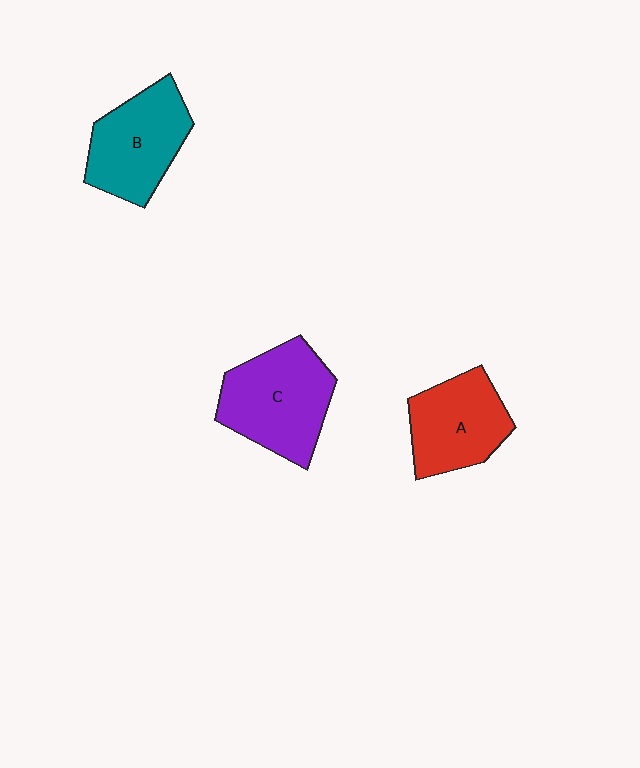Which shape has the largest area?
Shape C (purple).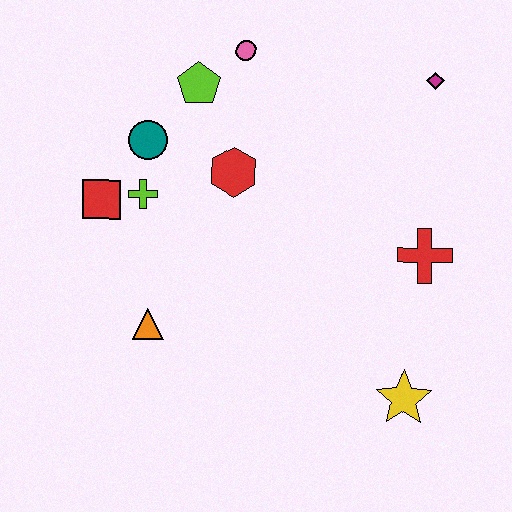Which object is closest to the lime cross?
The red square is closest to the lime cross.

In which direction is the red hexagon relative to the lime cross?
The red hexagon is to the right of the lime cross.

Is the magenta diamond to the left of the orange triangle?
No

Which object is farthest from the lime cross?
The yellow star is farthest from the lime cross.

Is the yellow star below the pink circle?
Yes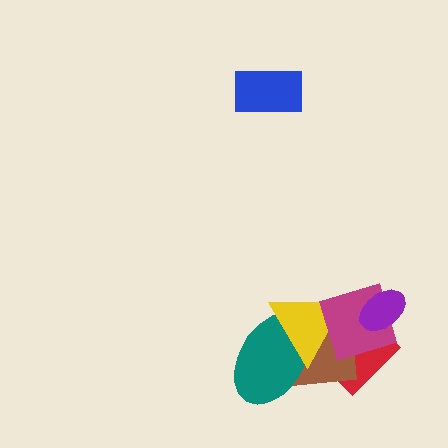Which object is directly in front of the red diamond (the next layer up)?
The brown square is directly in front of the red diamond.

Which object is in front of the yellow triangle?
The magenta diamond is in front of the yellow triangle.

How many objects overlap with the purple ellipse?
2 objects overlap with the purple ellipse.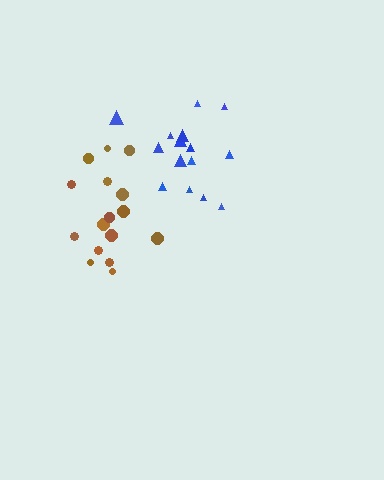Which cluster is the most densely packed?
Blue.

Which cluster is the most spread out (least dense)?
Brown.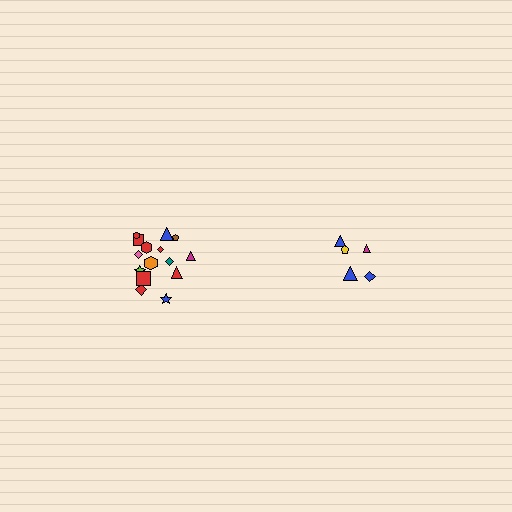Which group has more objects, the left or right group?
The left group.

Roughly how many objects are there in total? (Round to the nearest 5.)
Roughly 20 objects in total.